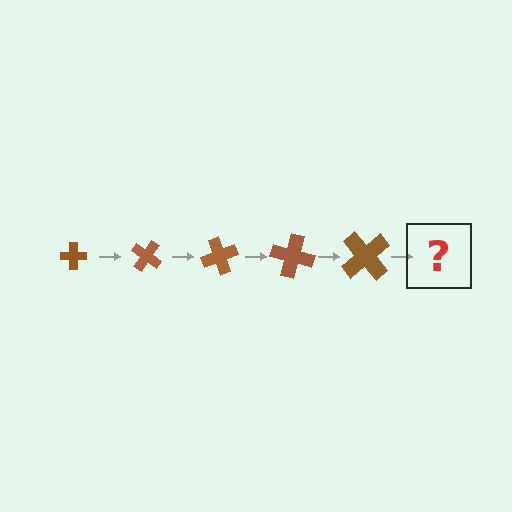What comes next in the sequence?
The next element should be a cross, larger than the previous one and rotated 175 degrees from the start.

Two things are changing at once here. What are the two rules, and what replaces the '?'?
The two rules are that the cross grows larger each step and it rotates 35 degrees each step. The '?' should be a cross, larger than the previous one and rotated 175 degrees from the start.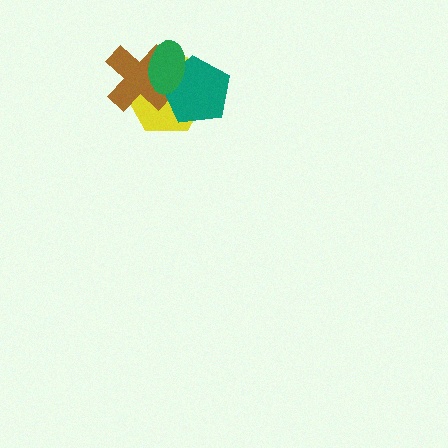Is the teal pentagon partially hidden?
Yes, it is partially covered by another shape.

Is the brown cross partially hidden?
Yes, it is partially covered by another shape.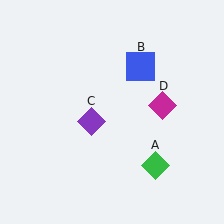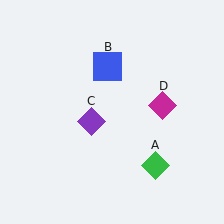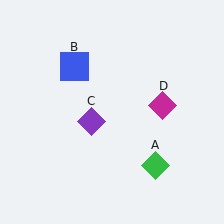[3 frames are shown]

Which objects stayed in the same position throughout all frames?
Green diamond (object A) and purple diamond (object C) and magenta diamond (object D) remained stationary.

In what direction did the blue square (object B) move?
The blue square (object B) moved left.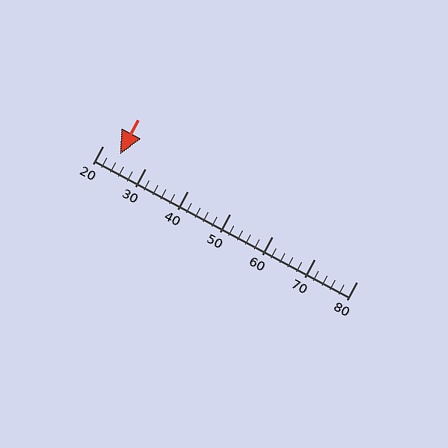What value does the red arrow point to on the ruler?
The red arrow points to approximately 24.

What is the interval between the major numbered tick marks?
The major tick marks are spaced 10 units apart.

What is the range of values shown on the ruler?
The ruler shows values from 20 to 80.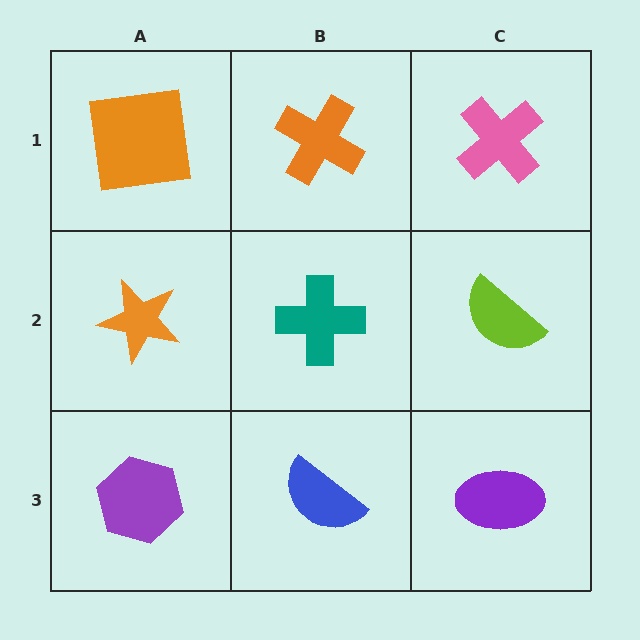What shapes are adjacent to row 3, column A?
An orange star (row 2, column A), a blue semicircle (row 3, column B).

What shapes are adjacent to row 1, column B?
A teal cross (row 2, column B), an orange square (row 1, column A), a pink cross (row 1, column C).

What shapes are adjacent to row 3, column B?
A teal cross (row 2, column B), a purple hexagon (row 3, column A), a purple ellipse (row 3, column C).